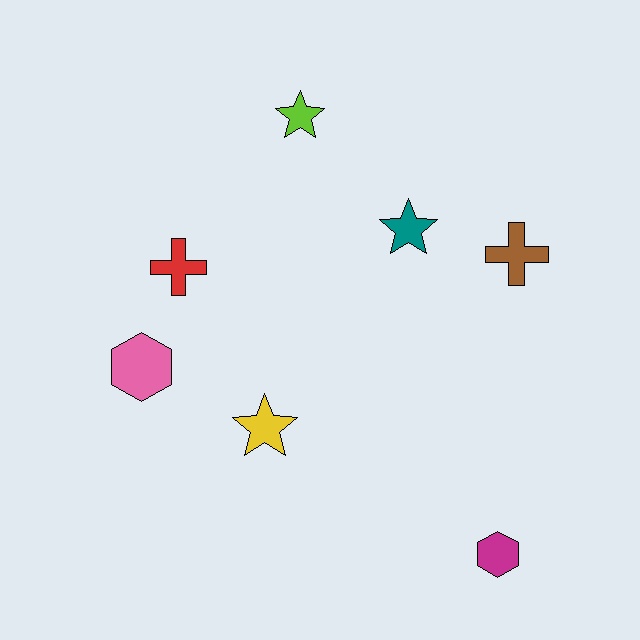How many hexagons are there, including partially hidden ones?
There are 2 hexagons.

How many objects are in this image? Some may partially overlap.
There are 7 objects.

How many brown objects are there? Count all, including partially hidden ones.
There is 1 brown object.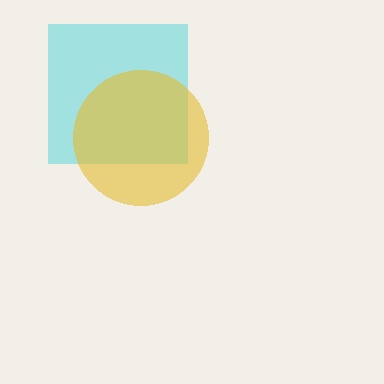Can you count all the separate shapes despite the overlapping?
Yes, there are 2 separate shapes.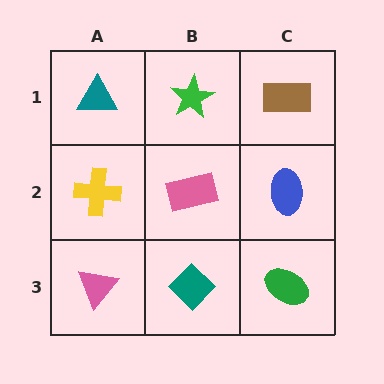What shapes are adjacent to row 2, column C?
A brown rectangle (row 1, column C), a green ellipse (row 3, column C), a pink rectangle (row 2, column B).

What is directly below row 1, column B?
A pink rectangle.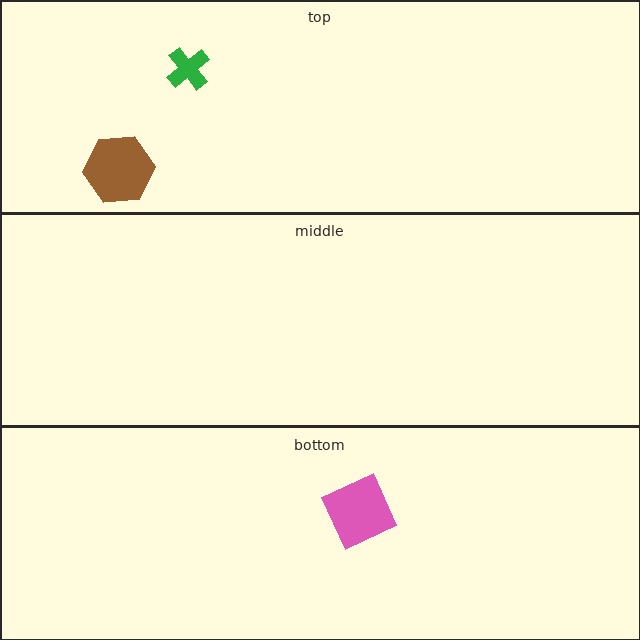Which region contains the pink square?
The bottom region.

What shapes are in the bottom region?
The pink square.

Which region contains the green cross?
The top region.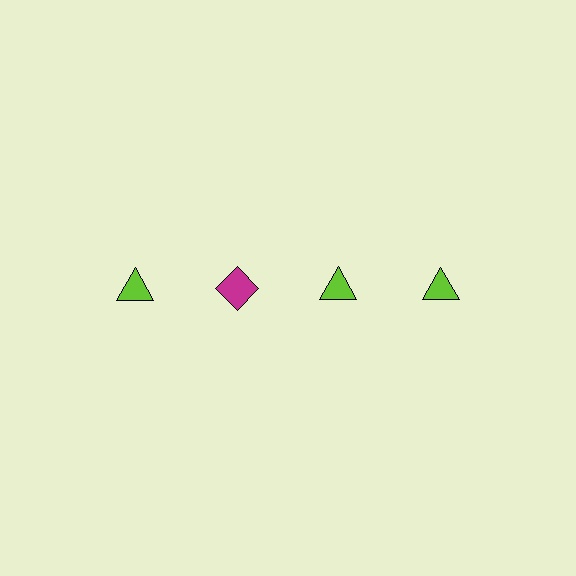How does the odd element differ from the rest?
It differs in both color (magenta instead of lime) and shape (diamond instead of triangle).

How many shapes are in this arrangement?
There are 4 shapes arranged in a grid pattern.